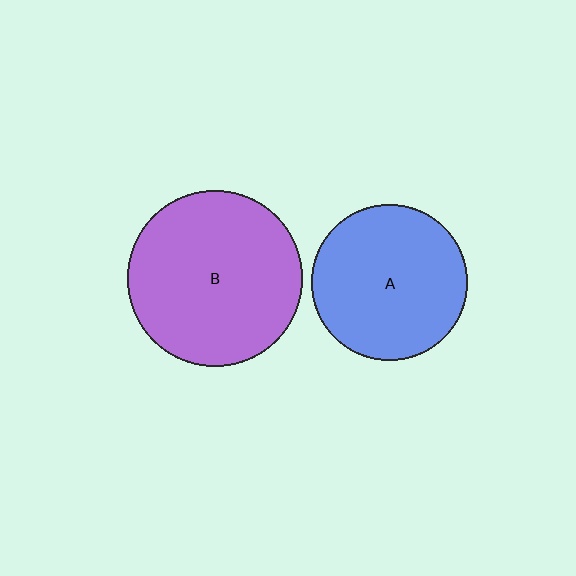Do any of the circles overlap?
No, none of the circles overlap.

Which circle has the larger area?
Circle B (purple).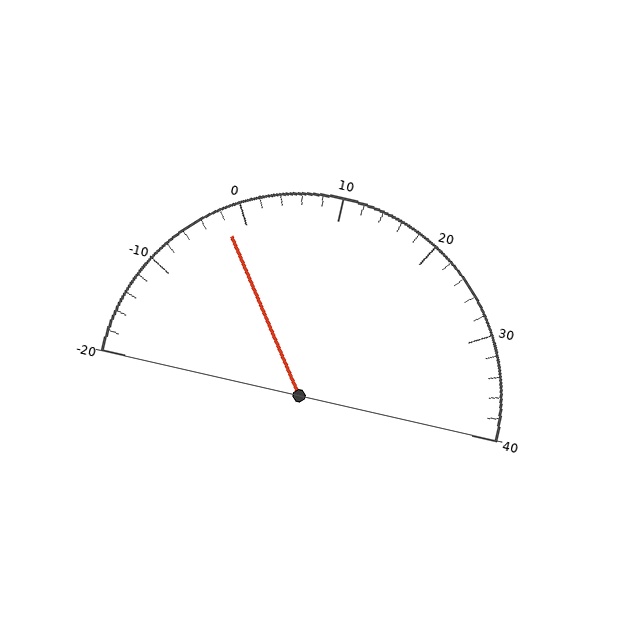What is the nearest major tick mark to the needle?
The nearest major tick mark is 0.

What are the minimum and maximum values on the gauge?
The gauge ranges from -20 to 40.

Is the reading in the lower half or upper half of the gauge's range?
The reading is in the lower half of the range (-20 to 40).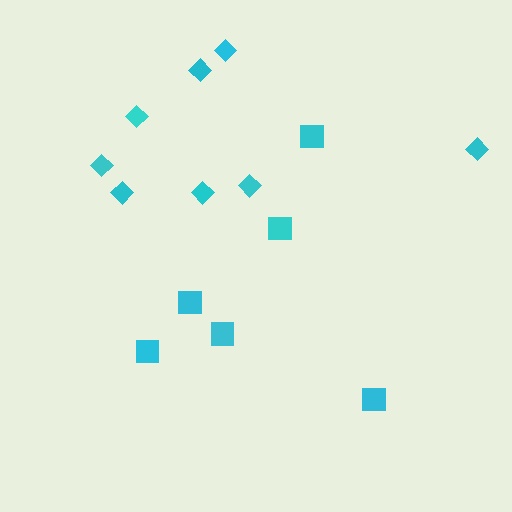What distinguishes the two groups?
There are 2 groups: one group of squares (6) and one group of diamonds (8).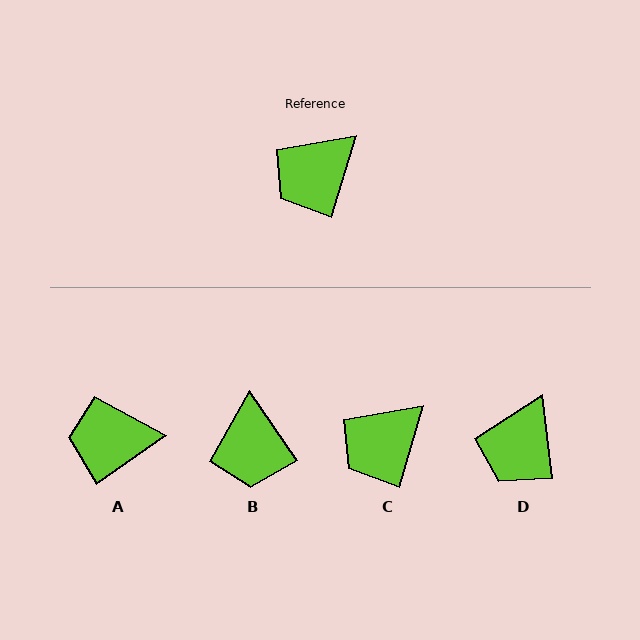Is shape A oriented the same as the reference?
No, it is off by about 38 degrees.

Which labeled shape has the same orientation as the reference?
C.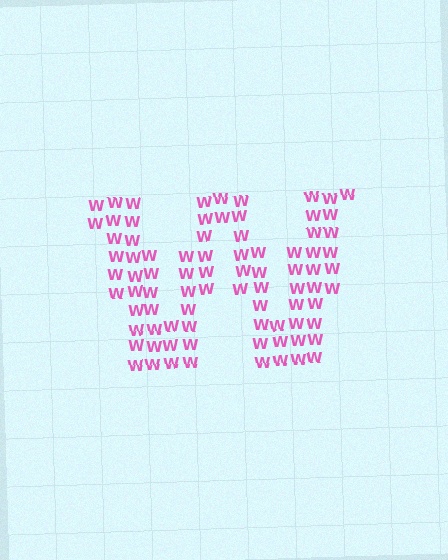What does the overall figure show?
The overall figure shows the letter W.